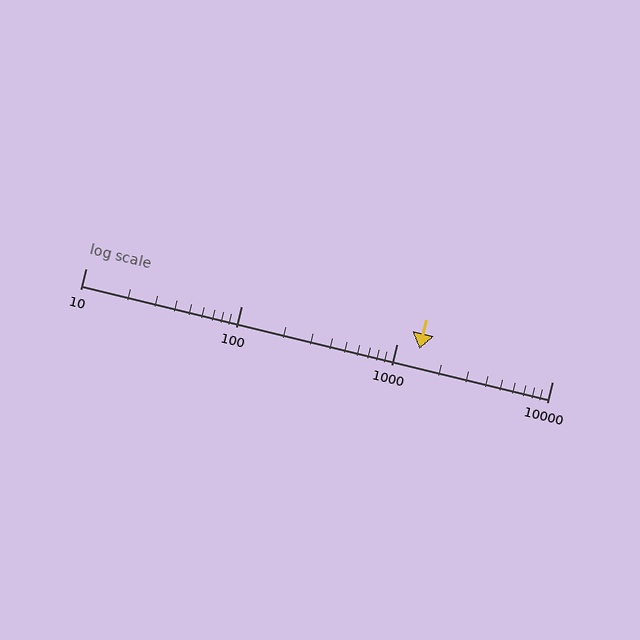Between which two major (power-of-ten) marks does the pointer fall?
The pointer is between 1000 and 10000.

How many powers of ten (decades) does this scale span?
The scale spans 3 decades, from 10 to 10000.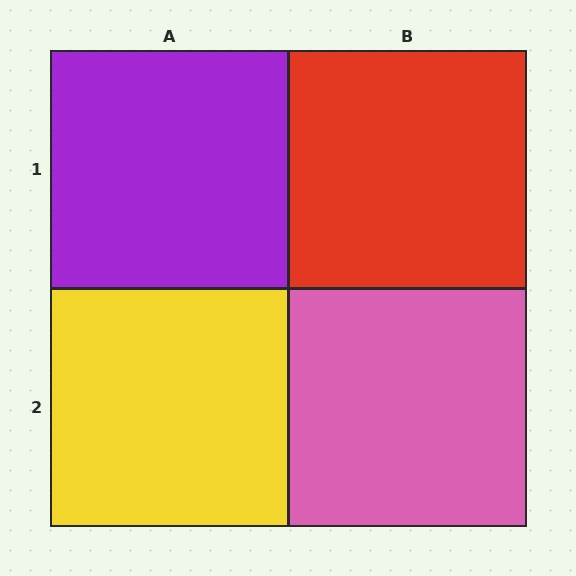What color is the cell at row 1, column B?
Red.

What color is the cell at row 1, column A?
Purple.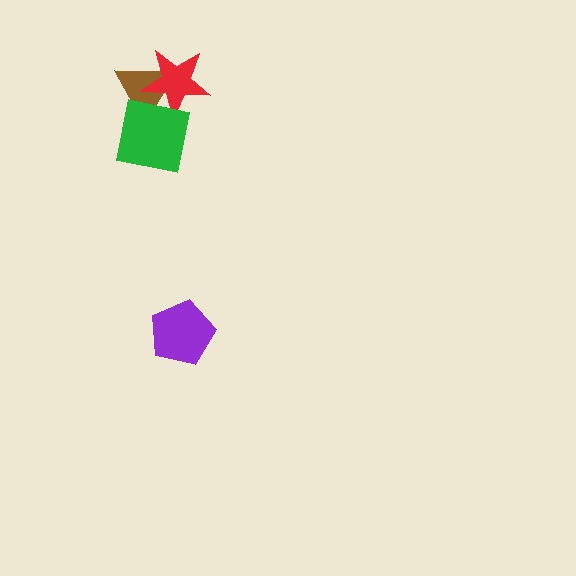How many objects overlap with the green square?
2 objects overlap with the green square.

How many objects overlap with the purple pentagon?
0 objects overlap with the purple pentagon.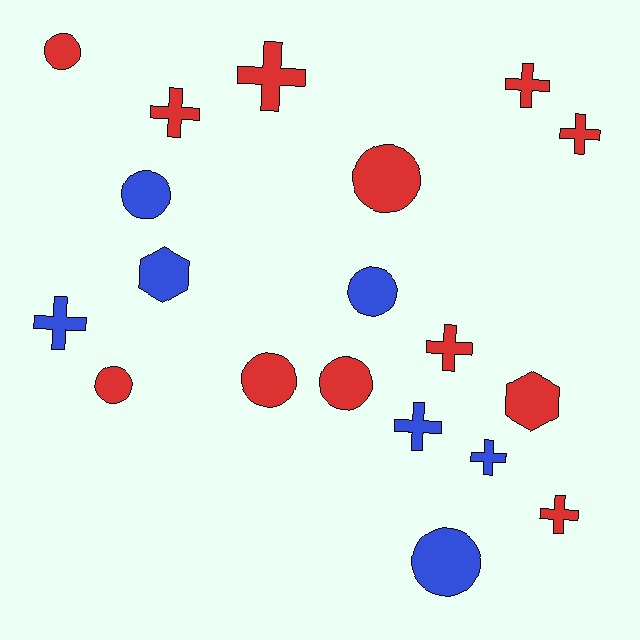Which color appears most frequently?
Red, with 12 objects.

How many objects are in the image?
There are 19 objects.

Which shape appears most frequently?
Cross, with 9 objects.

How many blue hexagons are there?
There is 1 blue hexagon.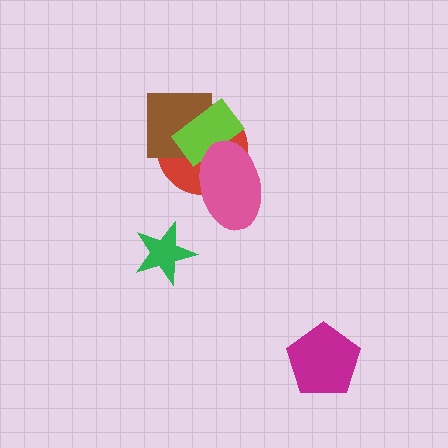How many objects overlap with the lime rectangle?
3 objects overlap with the lime rectangle.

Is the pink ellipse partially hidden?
No, no other shape covers it.